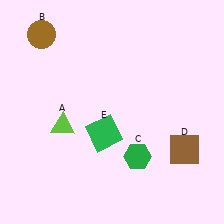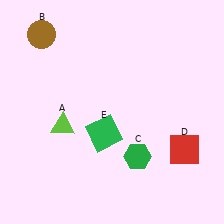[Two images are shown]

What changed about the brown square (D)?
In Image 1, D is brown. In Image 2, it changed to red.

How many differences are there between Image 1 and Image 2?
There is 1 difference between the two images.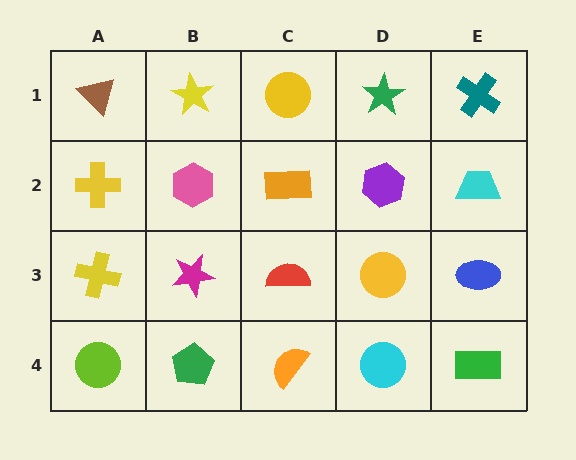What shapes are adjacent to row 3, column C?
An orange rectangle (row 2, column C), an orange semicircle (row 4, column C), a magenta star (row 3, column B), a yellow circle (row 3, column D).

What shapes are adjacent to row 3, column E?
A cyan trapezoid (row 2, column E), a green rectangle (row 4, column E), a yellow circle (row 3, column D).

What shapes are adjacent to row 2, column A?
A brown triangle (row 1, column A), a yellow cross (row 3, column A), a pink hexagon (row 2, column B).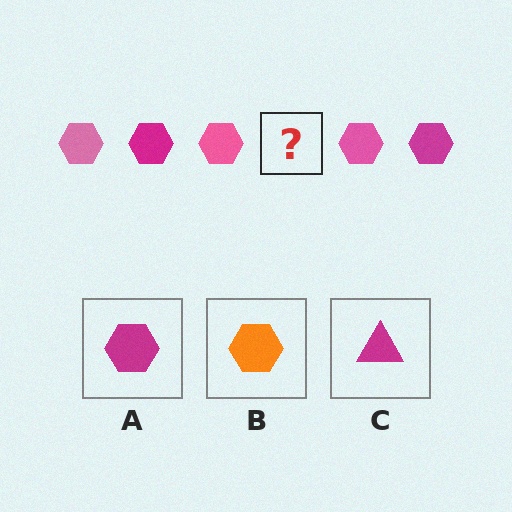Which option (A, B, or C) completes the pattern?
A.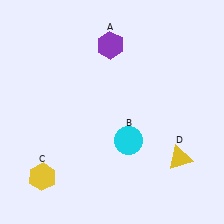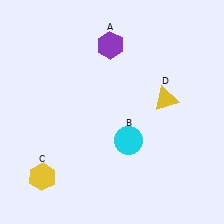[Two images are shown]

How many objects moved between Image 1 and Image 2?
1 object moved between the two images.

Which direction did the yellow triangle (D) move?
The yellow triangle (D) moved up.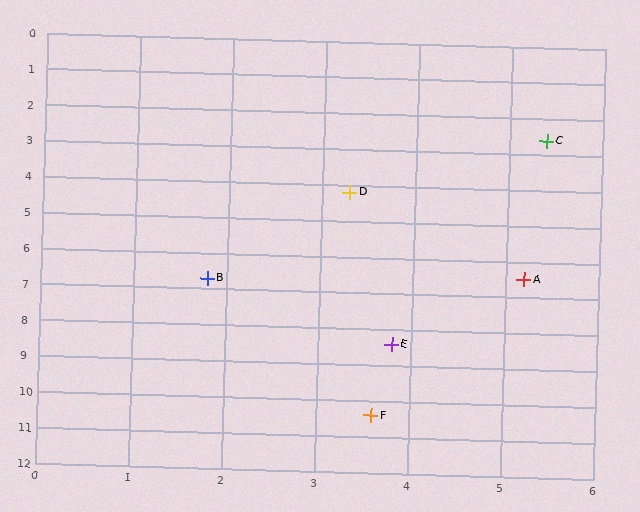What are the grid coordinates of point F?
Point F is at approximately (3.6, 10.4).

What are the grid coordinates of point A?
Point A is at approximately (5.2, 6.5).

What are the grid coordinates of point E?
Point E is at approximately (3.8, 8.4).